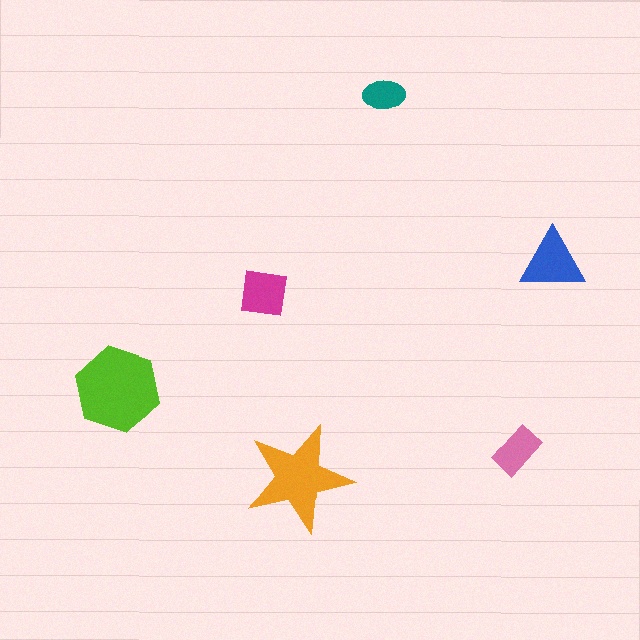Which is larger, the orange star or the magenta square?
The orange star.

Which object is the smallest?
The teal ellipse.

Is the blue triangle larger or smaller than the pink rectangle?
Larger.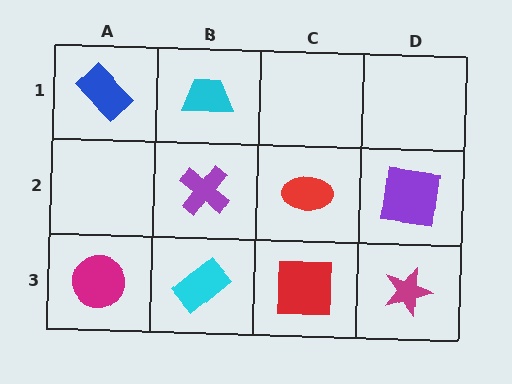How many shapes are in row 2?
3 shapes.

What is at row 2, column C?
A red ellipse.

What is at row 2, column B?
A purple cross.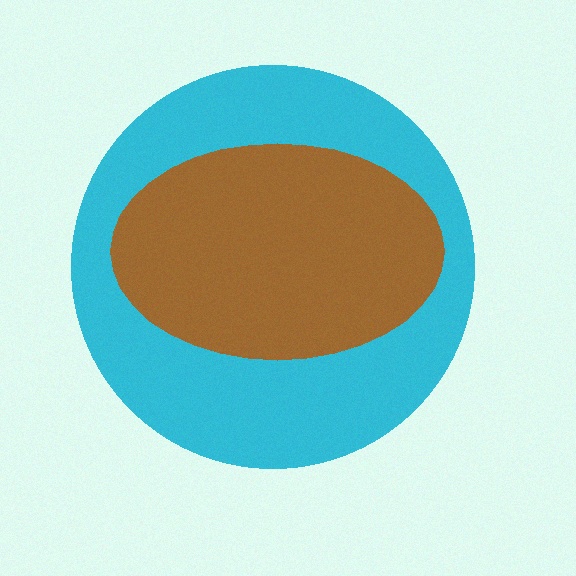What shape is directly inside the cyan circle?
The brown ellipse.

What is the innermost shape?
The brown ellipse.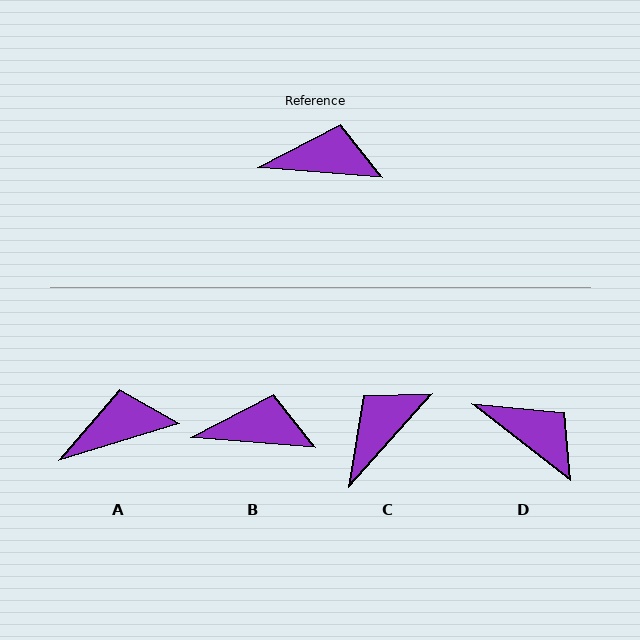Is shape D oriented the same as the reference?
No, it is off by about 33 degrees.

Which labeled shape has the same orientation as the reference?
B.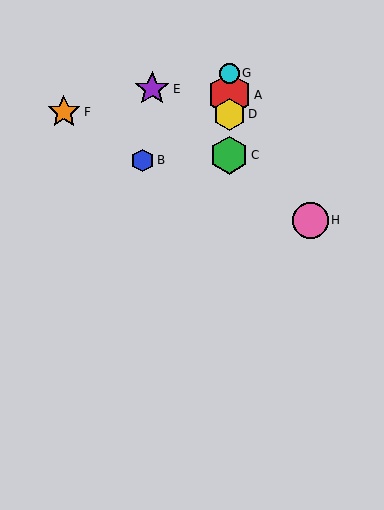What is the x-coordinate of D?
Object D is at x≈229.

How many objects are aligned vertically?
4 objects (A, C, D, G) are aligned vertically.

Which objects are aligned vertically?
Objects A, C, D, G are aligned vertically.